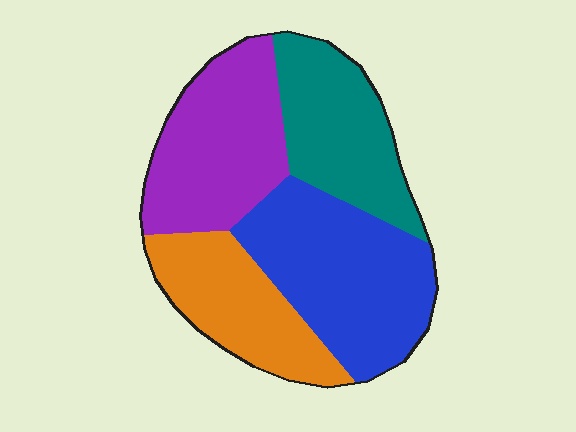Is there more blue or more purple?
Blue.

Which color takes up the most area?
Blue, at roughly 30%.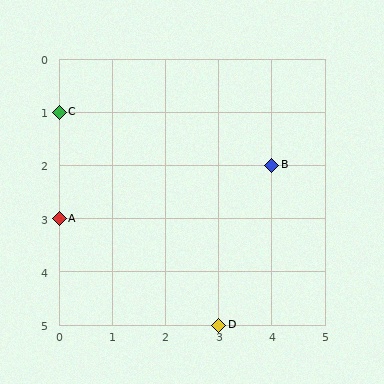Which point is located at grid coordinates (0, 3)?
Point A is at (0, 3).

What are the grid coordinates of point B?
Point B is at grid coordinates (4, 2).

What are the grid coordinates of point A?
Point A is at grid coordinates (0, 3).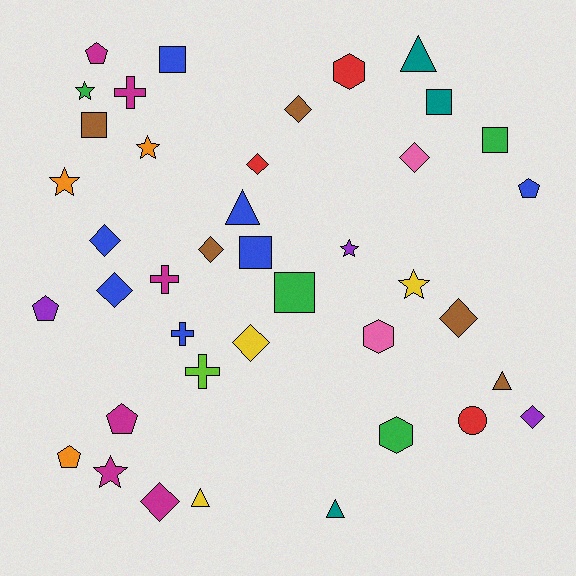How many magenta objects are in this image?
There are 6 magenta objects.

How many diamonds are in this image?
There are 10 diamonds.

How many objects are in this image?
There are 40 objects.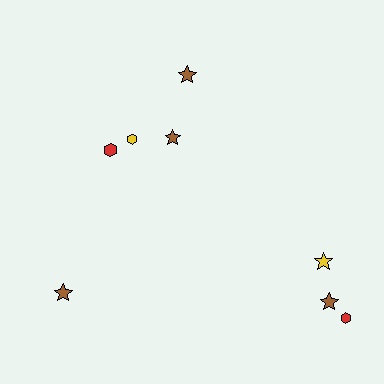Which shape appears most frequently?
Star, with 5 objects.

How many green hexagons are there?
There are no green hexagons.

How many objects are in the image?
There are 8 objects.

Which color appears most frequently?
Brown, with 4 objects.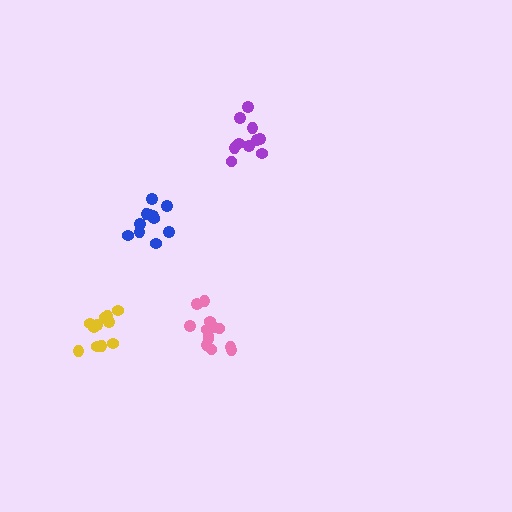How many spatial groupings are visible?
There are 4 spatial groupings.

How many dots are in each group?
Group 1: 13 dots, Group 2: 10 dots, Group 3: 11 dots, Group 4: 11 dots (45 total).